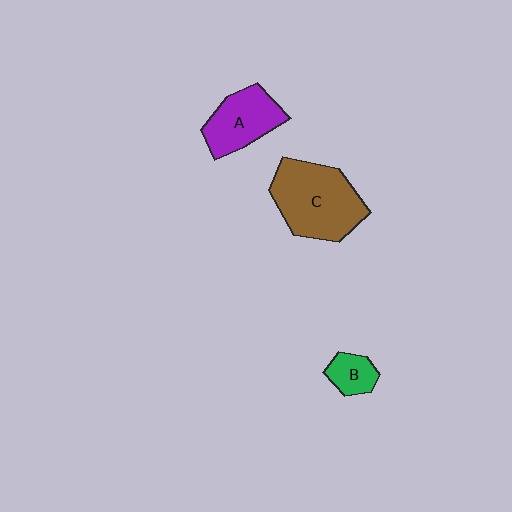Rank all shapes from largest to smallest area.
From largest to smallest: C (brown), A (purple), B (green).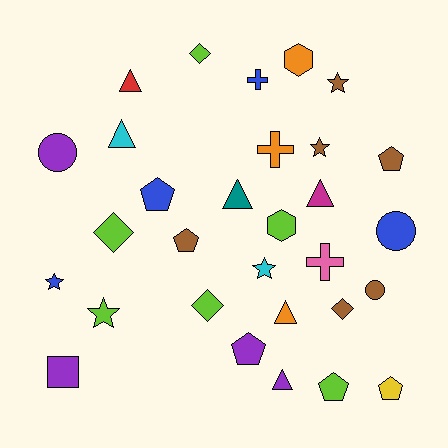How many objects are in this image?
There are 30 objects.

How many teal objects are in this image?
There is 1 teal object.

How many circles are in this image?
There are 3 circles.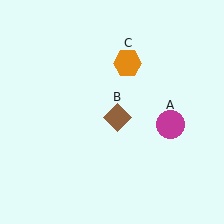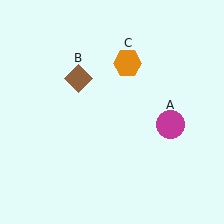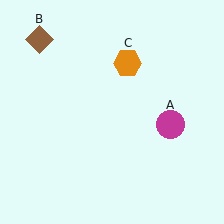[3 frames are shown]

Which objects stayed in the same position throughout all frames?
Magenta circle (object A) and orange hexagon (object C) remained stationary.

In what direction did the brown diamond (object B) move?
The brown diamond (object B) moved up and to the left.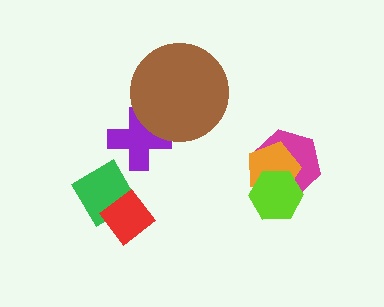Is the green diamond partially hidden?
Yes, it is partially covered by another shape.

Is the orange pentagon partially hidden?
Yes, it is partially covered by another shape.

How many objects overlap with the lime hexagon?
2 objects overlap with the lime hexagon.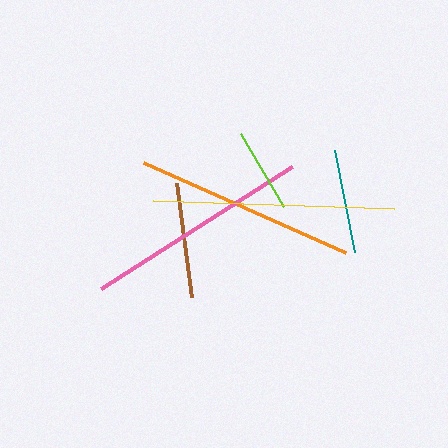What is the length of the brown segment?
The brown segment is approximately 115 pixels long.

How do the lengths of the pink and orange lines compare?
The pink and orange lines are approximately the same length.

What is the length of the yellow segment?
The yellow segment is approximately 241 pixels long.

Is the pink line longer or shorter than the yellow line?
The yellow line is longer than the pink line.